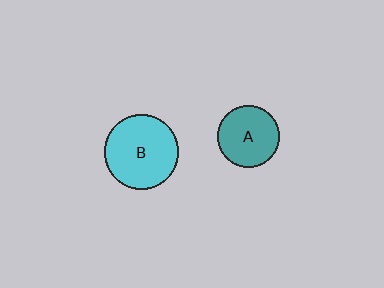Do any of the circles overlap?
No, none of the circles overlap.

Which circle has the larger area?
Circle B (cyan).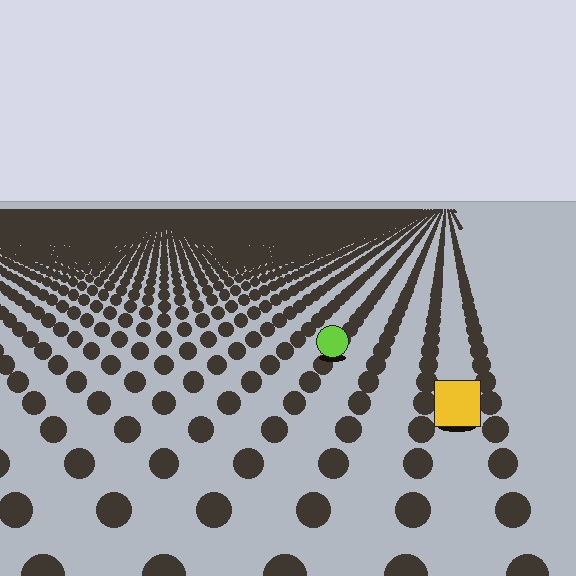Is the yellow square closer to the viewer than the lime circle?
Yes. The yellow square is closer — you can tell from the texture gradient: the ground texture is coarser near it.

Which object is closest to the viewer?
The yellow square is closest. The texture marks near it are larger and more spread out.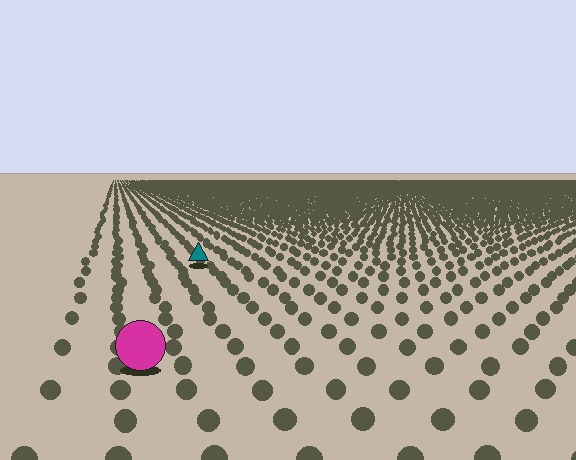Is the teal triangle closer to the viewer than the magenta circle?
No. The magenta circle is closer — you can tell from the texture gradient: the ground texture is coarser near it.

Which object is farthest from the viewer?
The teal triangle is farthest from the viewer. It appears smaller and the ground texture around it is denser.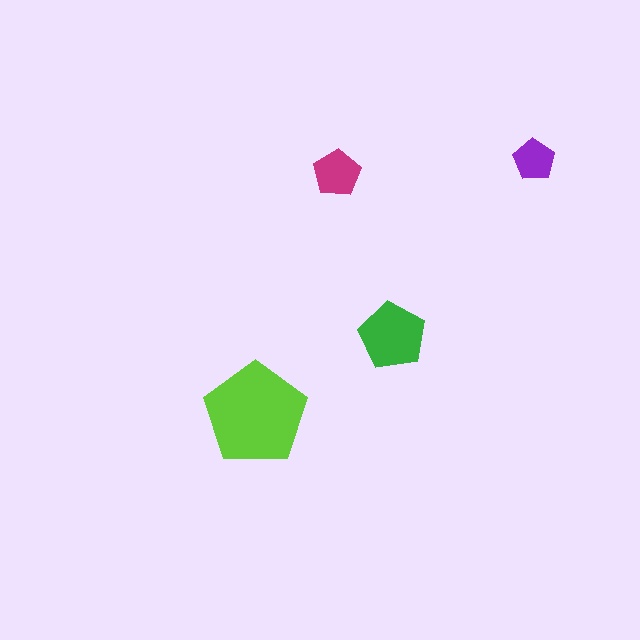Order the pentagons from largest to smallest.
the lime one, the green one, the magenta one, the purple one.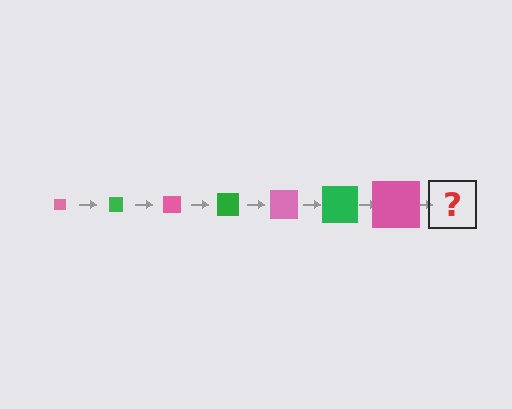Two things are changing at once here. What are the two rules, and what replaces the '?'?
The two rules are that the square grows larger each step and the color cycles through pink and green. The '?' should be a green square, larger than the previous one.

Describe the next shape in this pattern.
It should be a green square, larger than the previous one.